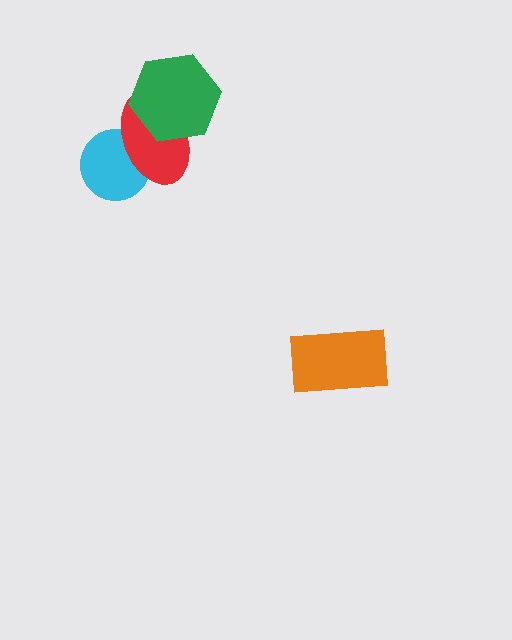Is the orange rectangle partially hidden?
No, no other shape covers it.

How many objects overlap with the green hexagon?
1 object overlaps with the green hexagon.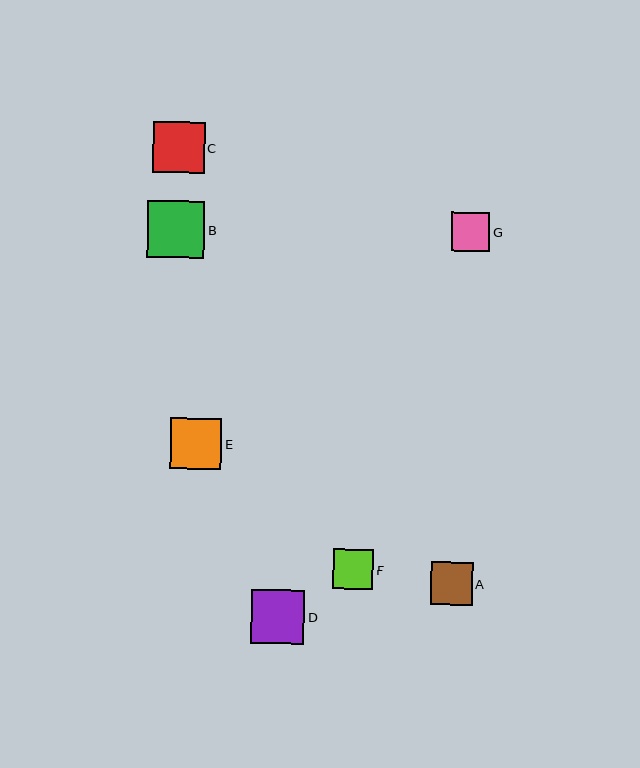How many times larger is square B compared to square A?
Square B is approximately 1.3 times the size of square A.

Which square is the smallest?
Square G is the smallest with a size of approximately 38 pixels.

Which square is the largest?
Square B is the largest with a size of approximately 57 pixels.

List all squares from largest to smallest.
From largest to smallest: B, D, C, E, A, F, G.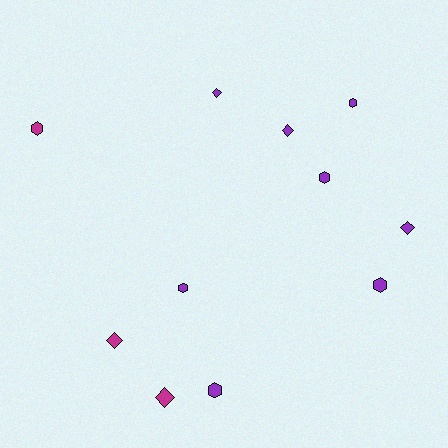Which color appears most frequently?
Purple, with 8 objects.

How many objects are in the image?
There are 11 objects.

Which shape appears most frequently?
Hexagon, with 6 objects.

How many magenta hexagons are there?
There is 1 magenta hexagon.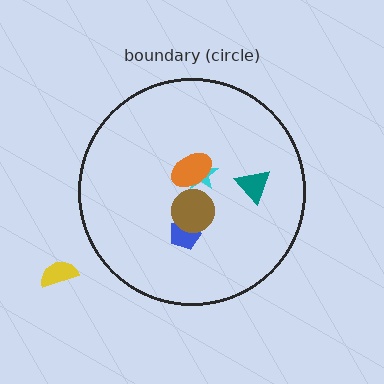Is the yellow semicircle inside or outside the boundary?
Outside.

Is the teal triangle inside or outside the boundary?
Inside.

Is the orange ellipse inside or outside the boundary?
Inside.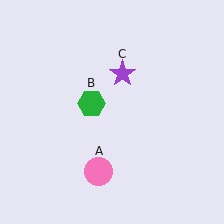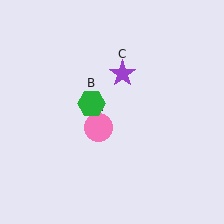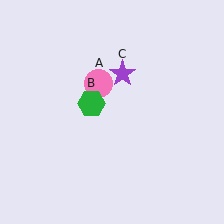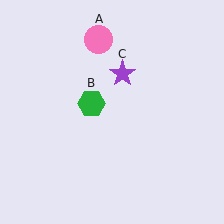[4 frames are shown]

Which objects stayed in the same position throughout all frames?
Green hexagon (object B) and purple star (object C) remained stationary.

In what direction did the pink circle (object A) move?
The pink circle (object A) moved up.